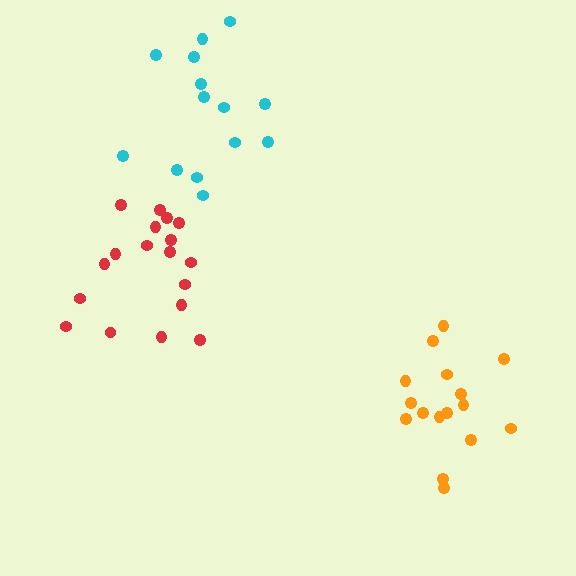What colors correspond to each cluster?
The clusters are colored: red, orange, cyan.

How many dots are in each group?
Group 1: 18 dots, Group 2: 16 dots, Group 3: 14 dots (48 total).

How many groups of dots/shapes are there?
There are 3 groups.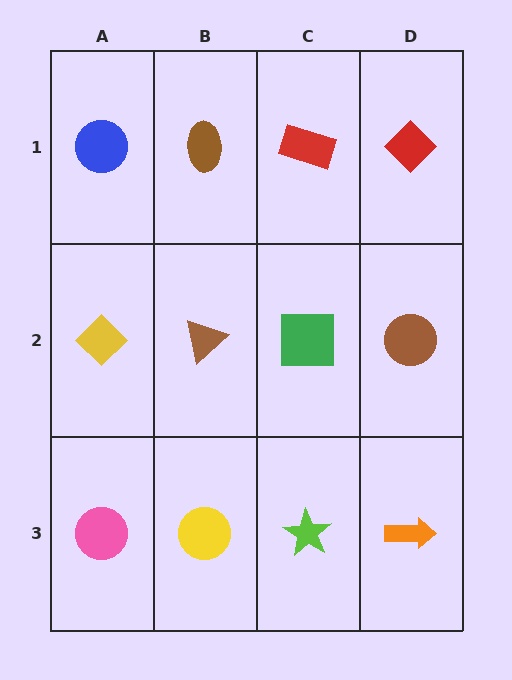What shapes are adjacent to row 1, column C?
A green square (row 2, column C), a brown ellipse (row 1, column B), a red diamond (row 1, column D).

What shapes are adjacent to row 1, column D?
A brown circle (row 2, column D), a red rectangle (row 1, column C).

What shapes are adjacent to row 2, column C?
A red rectangle (row 1, column C), a lime star (row 3, column C), a brown triangle (row 2, column B), a brown circle (row 2, column D).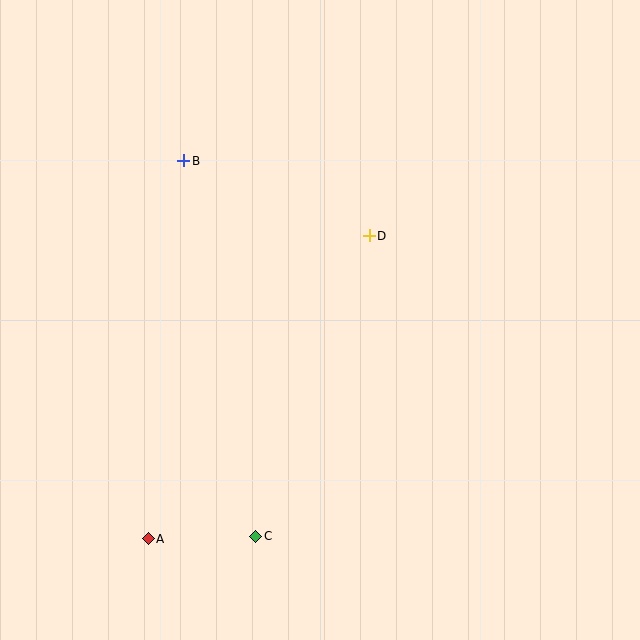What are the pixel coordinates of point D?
Point D is at (369, 236).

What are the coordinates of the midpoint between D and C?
The midpoint between D and C is at (312, 386).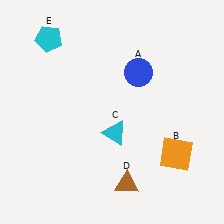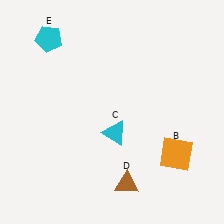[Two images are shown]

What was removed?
The blue circle (A) was removed in Image 2.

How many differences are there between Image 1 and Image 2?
There is 1 difference between the two images.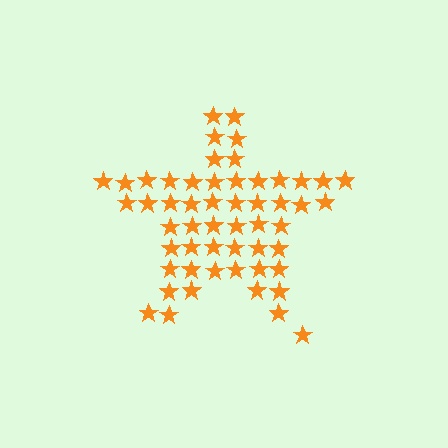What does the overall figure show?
The overall figure shows a star.